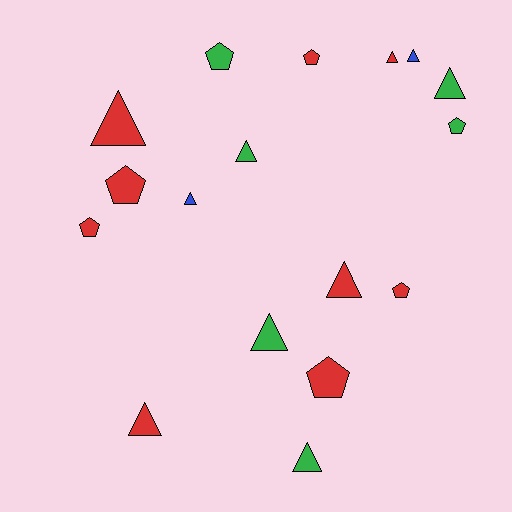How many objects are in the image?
There are 17 objects.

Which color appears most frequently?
Red, with 9 objects.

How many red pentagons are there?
There are 5 red pentagons.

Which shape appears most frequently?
Triangle, with 10 objects.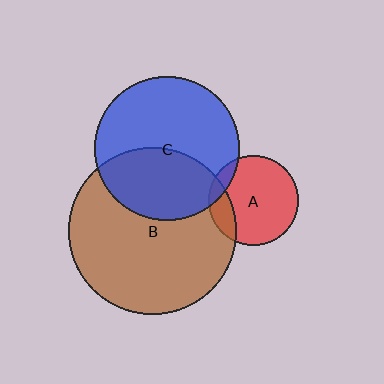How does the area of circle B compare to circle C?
Approximately 1.3 times.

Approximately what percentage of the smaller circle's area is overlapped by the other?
Approximately 10%.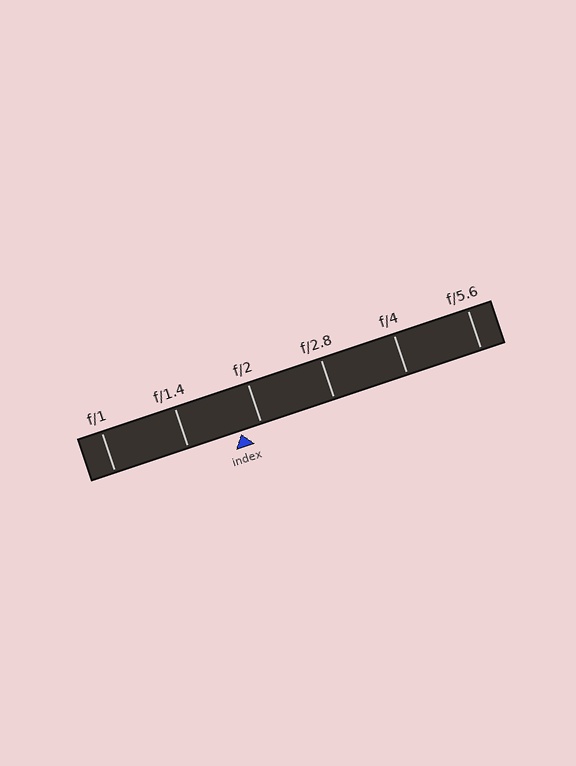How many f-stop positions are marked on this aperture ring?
There are 6 f-stop positions marked.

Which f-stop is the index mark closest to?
The index mark is closest to f/2.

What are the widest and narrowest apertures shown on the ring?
The widest aperture shown is f/1 and the narrowest is f/5.6.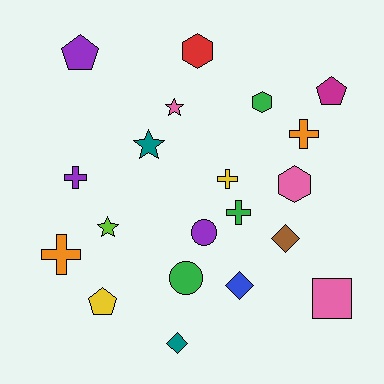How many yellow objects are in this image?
There are 2 yellow objects.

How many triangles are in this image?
There are no triangles.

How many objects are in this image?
There are 20 objects.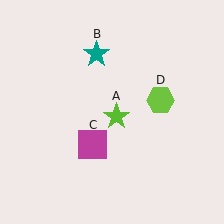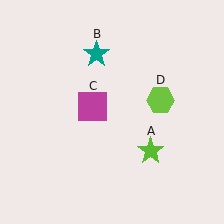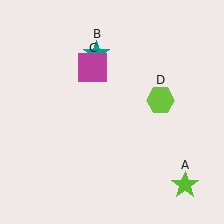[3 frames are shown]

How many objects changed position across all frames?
2 objects changed position: lime star (object A), magenta square (object C).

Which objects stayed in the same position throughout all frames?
Teal star (object B) and lime hexagon (object D) remained stationary.